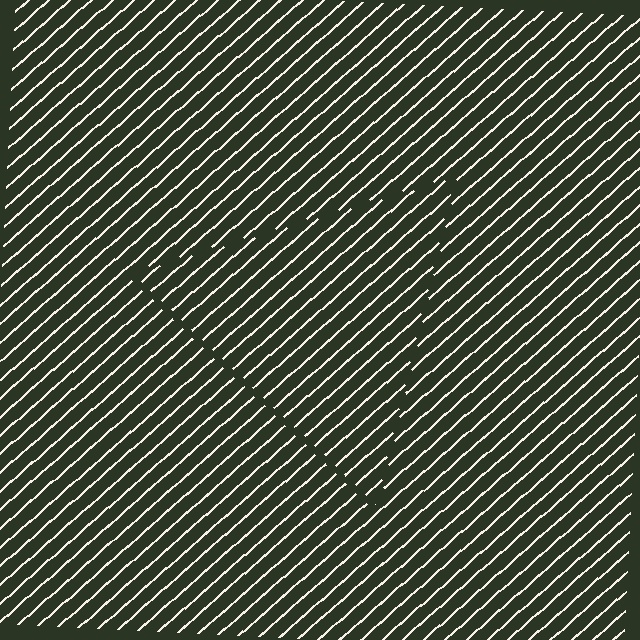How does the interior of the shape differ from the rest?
The interior of the shape contains the same grating, shifted by half a period — the contour is defined by the phase discontinuity where line-ends from the inner and outer gratings abut.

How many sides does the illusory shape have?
3 sides — the line-ends trace a triangle.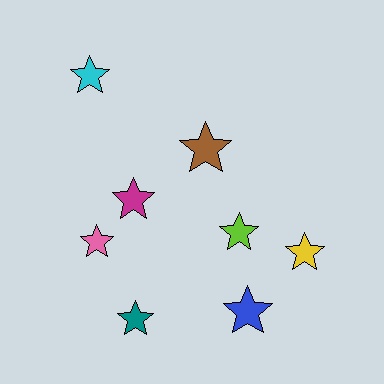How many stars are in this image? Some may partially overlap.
There are 8 stars.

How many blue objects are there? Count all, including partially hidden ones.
There is 1 blue object.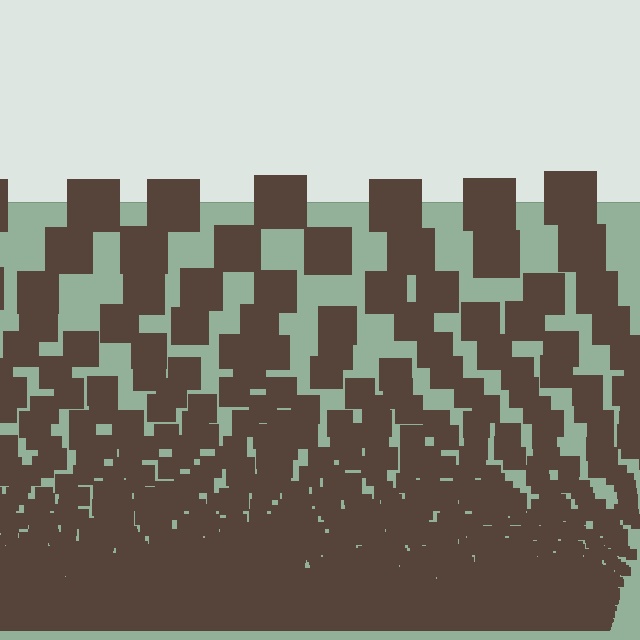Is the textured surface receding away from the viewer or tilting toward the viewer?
The surface appears to tilt toward the viewer. Texture elements get larger and sparser toward the top.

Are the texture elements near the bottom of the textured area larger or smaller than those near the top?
Smaller. The gradient is inverted — elements near the bottom are smaller and denser.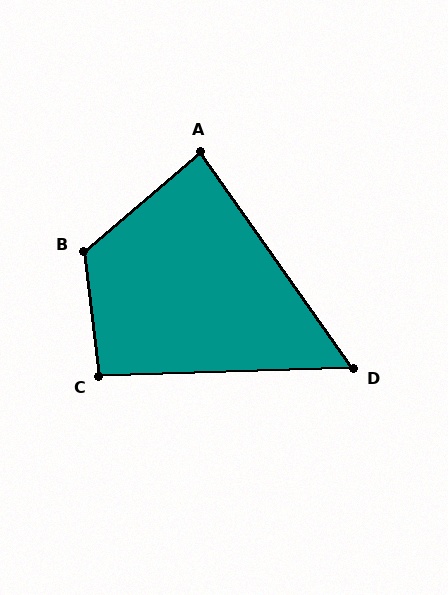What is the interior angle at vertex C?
Approximately 95 degrees (obtuse).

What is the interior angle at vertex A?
Approximately 85 degrees (acute).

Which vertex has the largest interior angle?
B, at approximately 123 degrees.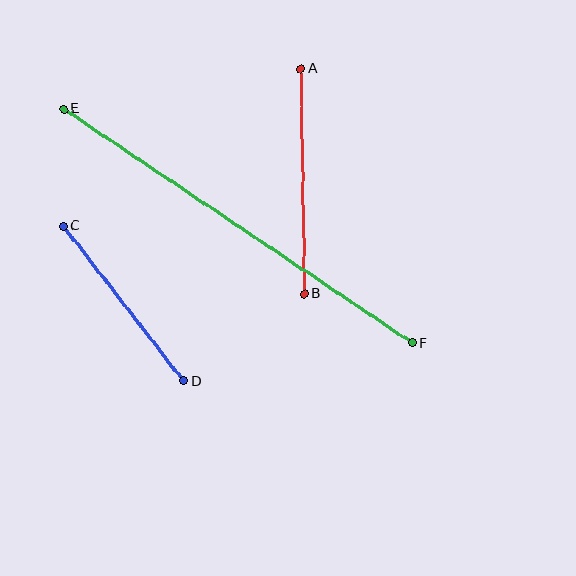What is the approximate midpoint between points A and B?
The midpoint is at approximately (303, 181) pixels.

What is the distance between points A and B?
The distance is approximately 225 pixels.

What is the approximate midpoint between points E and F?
The midpoint is at approximately (238, 226) pixels.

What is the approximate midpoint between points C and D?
The midpoint is at approximately (124, 304) pixels.